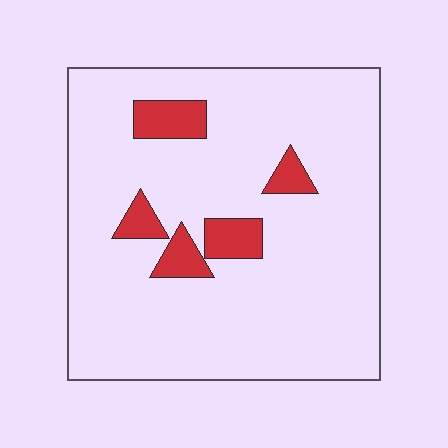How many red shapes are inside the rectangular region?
5.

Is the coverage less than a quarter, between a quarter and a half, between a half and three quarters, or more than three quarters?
Less than a quarter.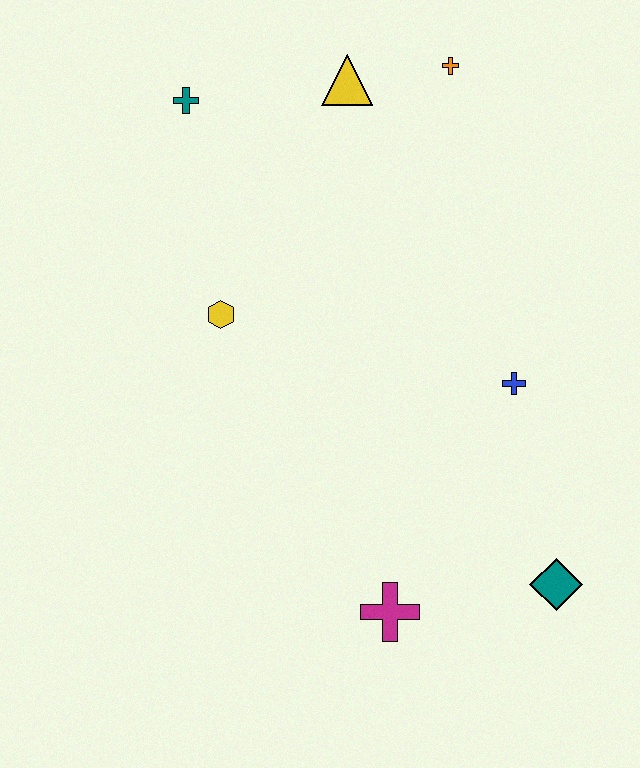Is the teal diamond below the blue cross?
Yes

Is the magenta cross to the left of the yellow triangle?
No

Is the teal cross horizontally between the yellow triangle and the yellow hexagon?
No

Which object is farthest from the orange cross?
The magenta cross is farthest from the orange cross.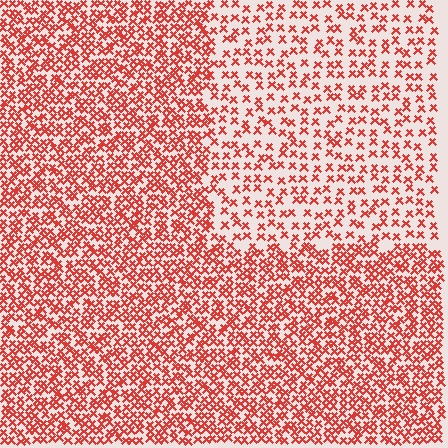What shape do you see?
I see a rectangle.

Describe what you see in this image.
The image contains small red elements arranged at two different densities. A rectangle-shaped region is visible where the elements are less densely packed than the surrounding area.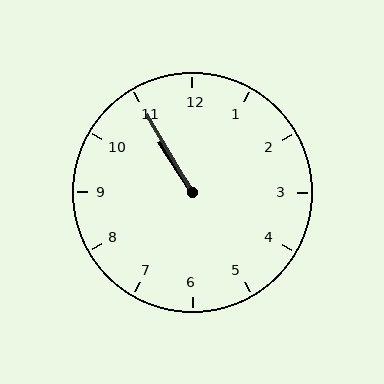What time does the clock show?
10:55.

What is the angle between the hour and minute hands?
Approximately 2 degrees.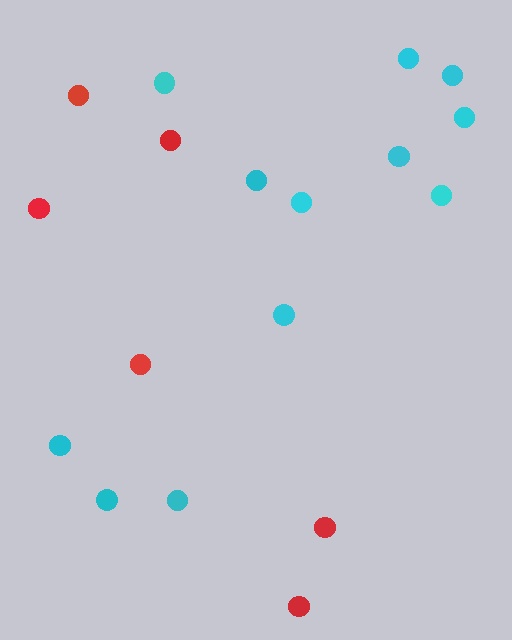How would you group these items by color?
There are 2 groups: one group of red circles (6) and one group of cyan circles (12).